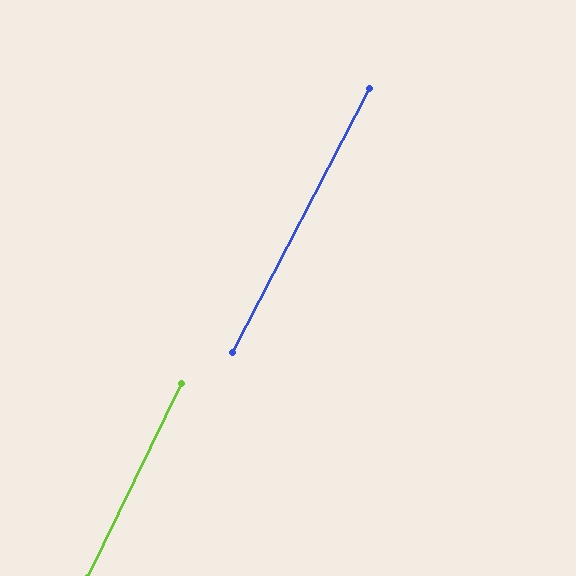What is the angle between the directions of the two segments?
Approximately 2 degrees.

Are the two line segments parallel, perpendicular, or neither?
Parallel — their directions differ by only 1.7°.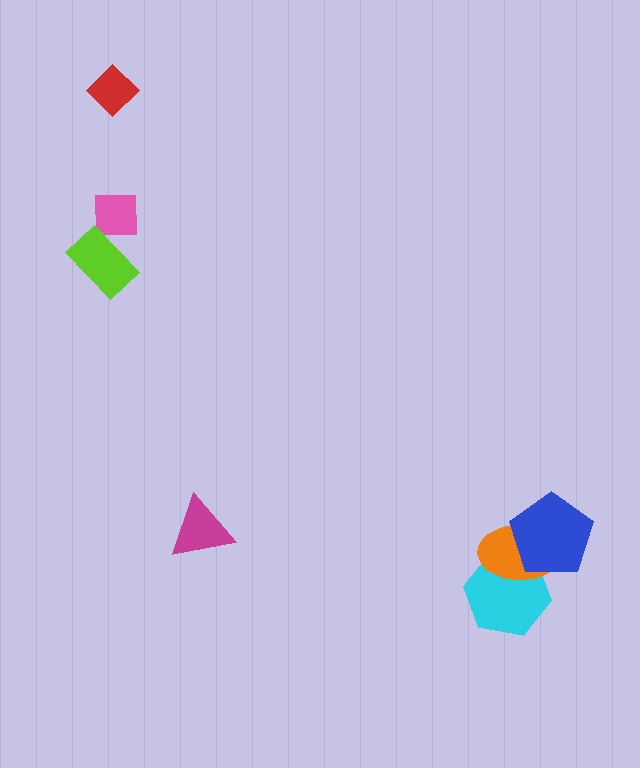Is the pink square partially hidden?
Yes, it is partially covered by another shape.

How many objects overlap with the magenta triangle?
0 objects overlap with the magenta triangle.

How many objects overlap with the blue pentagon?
2 objects overlap with the blue pentagon.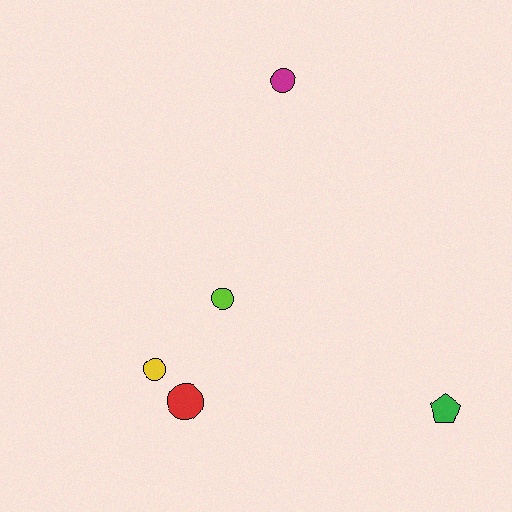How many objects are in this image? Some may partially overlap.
There are 5 objects.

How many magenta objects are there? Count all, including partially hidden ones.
There is 1 magenta object.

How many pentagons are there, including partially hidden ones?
There is 1 pentagon.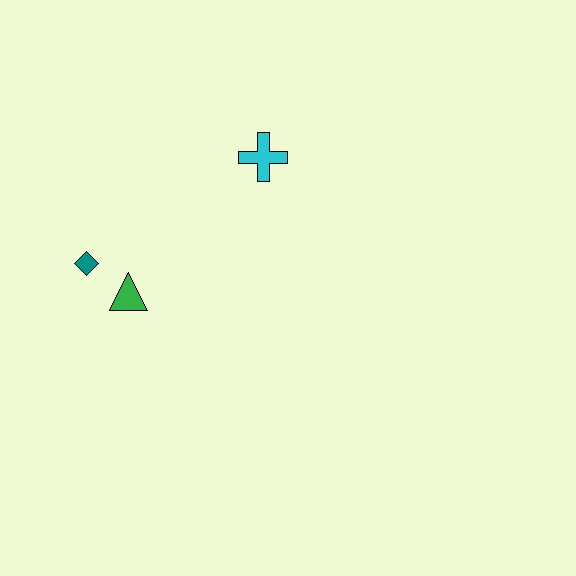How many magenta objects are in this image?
There are no magenta objects.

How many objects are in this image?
There are 3 objects.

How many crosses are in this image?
There is 1 cross.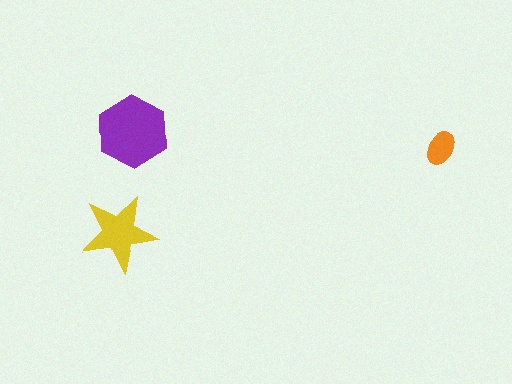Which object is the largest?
The purple hexagon.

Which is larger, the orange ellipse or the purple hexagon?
The purple hexagon.